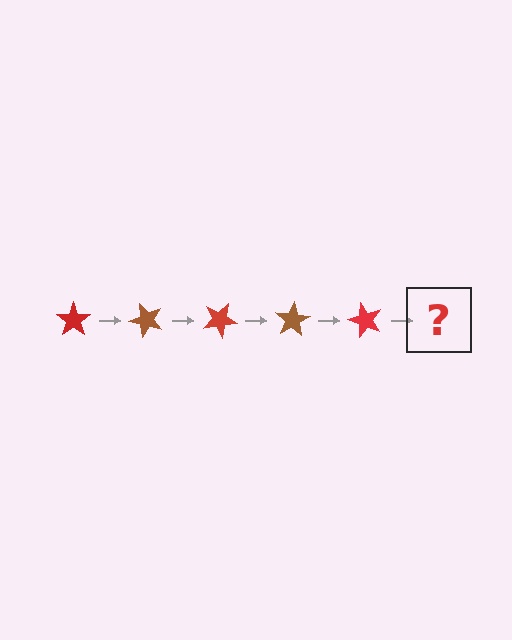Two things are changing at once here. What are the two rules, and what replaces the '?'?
The two rules are that it rotates 50 degrees each step and the color cycles through red and brown. The '?' should be a brown star, rotated 250 degrees from the start.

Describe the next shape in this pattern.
It should be a brown star, rotated 250 degrees from the start.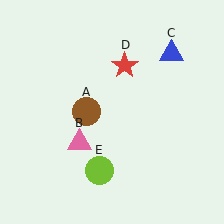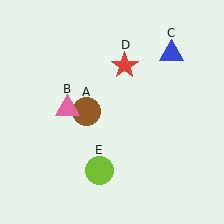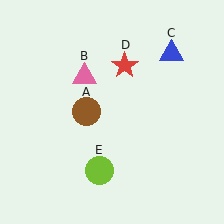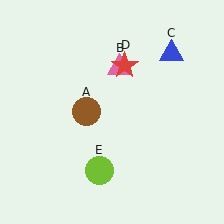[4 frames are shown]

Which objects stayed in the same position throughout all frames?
Brown circle (object A) and blue triangle (object C) and red star (object D) and lime circle (object E) remained stationary.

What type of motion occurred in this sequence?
The pink triangle (object B) rotated clockwise around the center of the scene.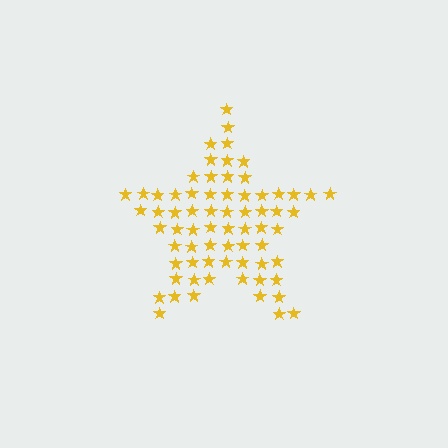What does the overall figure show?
The overall figure shows a star.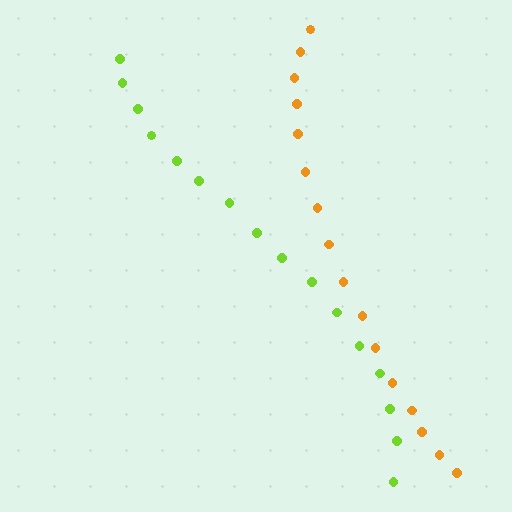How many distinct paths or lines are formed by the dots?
There are 2 distinct paths.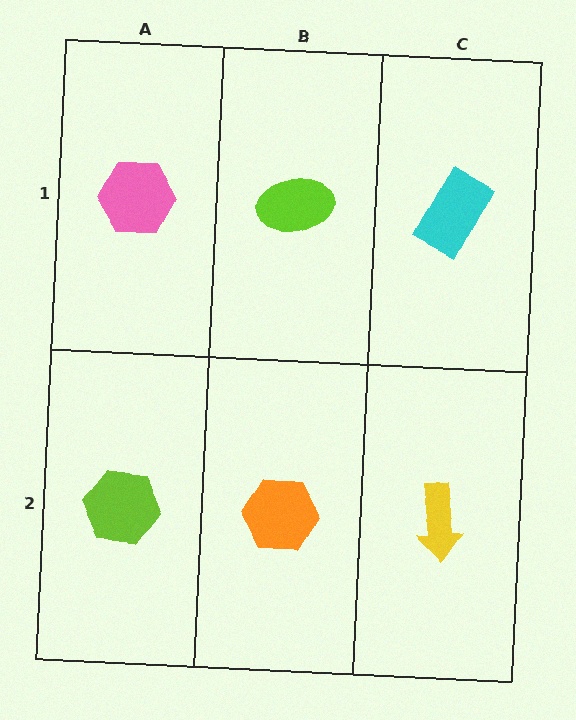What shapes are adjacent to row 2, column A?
A pink hexagon (row 1, column A), an orange hexagon (row 2, column B).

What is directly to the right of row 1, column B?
A cyan rectangle.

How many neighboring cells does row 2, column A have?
2.